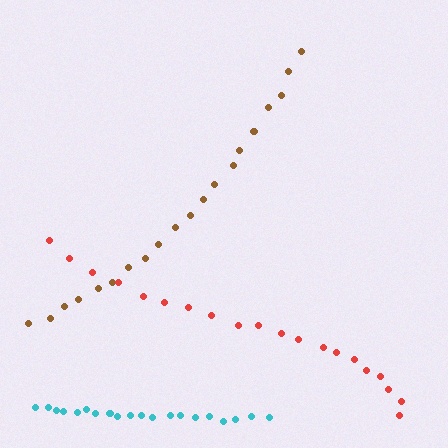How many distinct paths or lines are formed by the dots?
There are 3 distinct paths.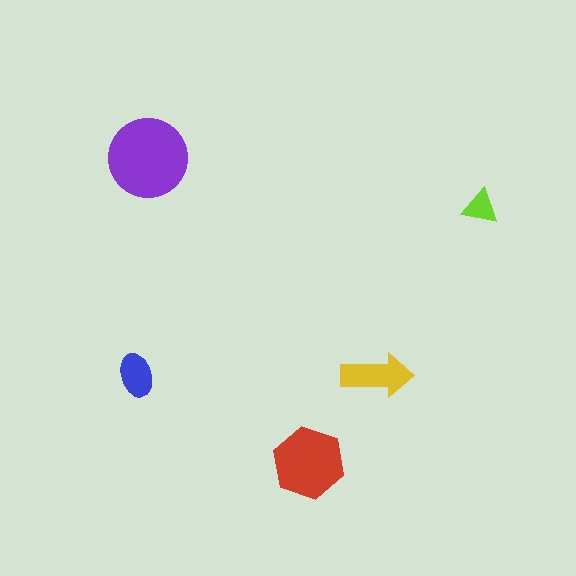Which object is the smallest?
The lime triangle.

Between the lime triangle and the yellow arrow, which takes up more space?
The yellow arrow.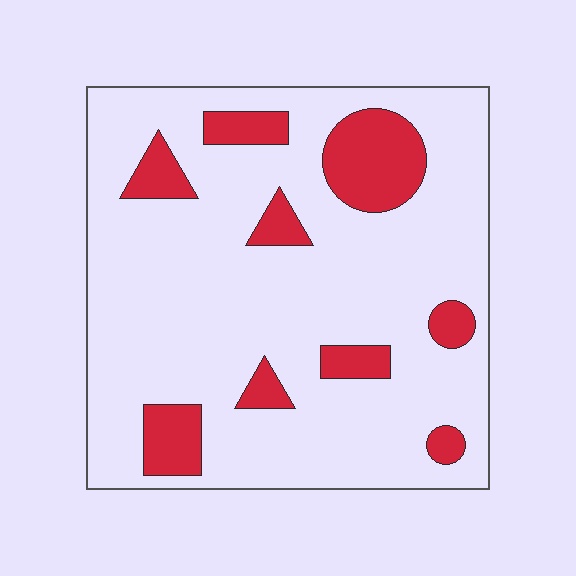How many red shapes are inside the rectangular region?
9.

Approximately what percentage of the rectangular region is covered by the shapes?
Approximately 15%.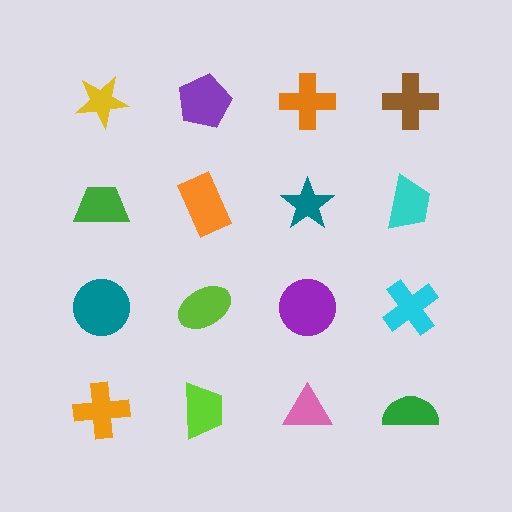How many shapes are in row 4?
4 shapes.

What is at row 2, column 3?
A teal star.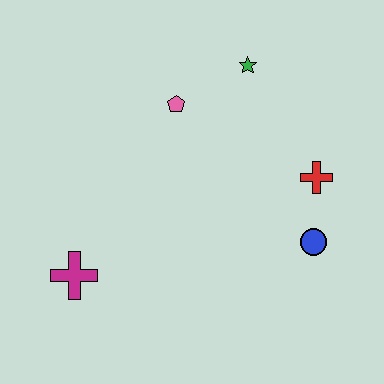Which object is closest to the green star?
The pink pentagon is closest to the green star.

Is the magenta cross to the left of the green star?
Yes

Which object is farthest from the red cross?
The magenta cross is farthest from the red cross.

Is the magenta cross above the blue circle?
No